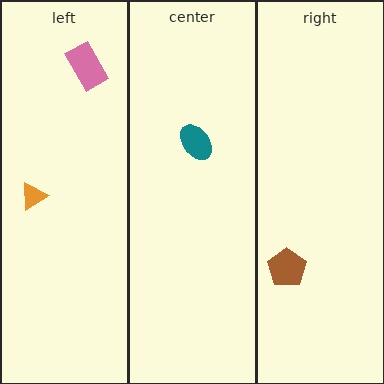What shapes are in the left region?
The pink rectangle, the orange triangle.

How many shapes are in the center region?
1.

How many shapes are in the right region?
1.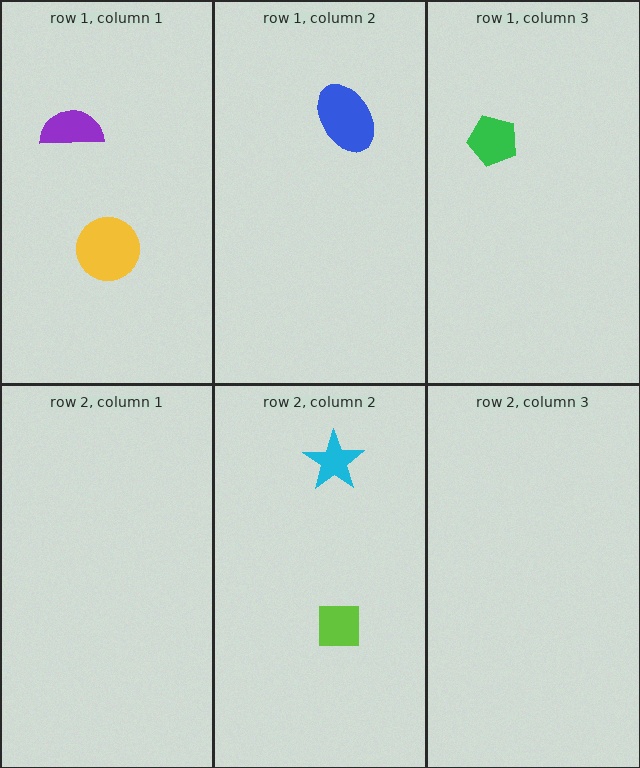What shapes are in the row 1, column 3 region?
The green pentagon.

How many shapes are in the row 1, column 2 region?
1.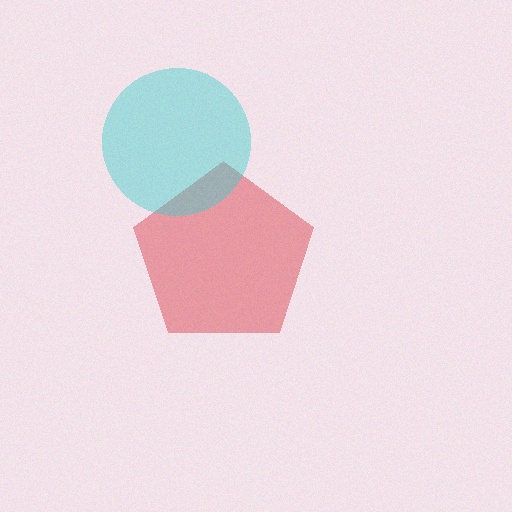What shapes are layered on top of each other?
The layered shapes are: a red pentagon, a cyan circle.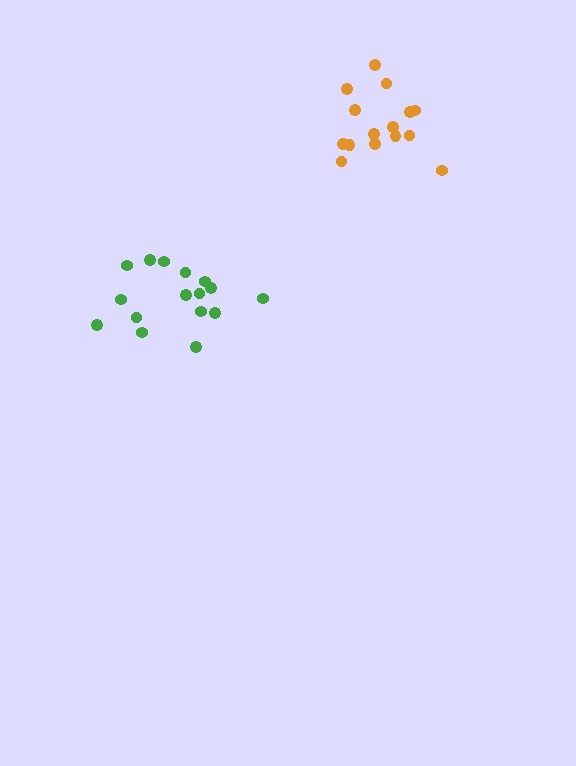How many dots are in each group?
Group 1: 16 dots, Group 2: 15 dots (31 total).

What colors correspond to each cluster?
The clusters are colored: green, orange.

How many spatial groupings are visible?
There are 2 spatial groupings.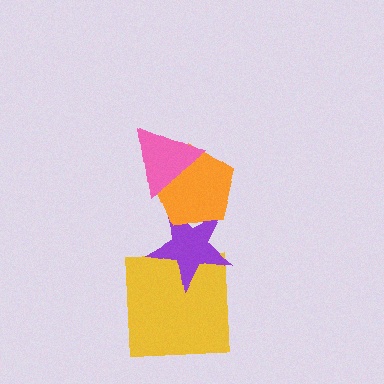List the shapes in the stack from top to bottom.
From top to bottom: the pink triangle, the orange pentagon, the purple star, the yellow square.